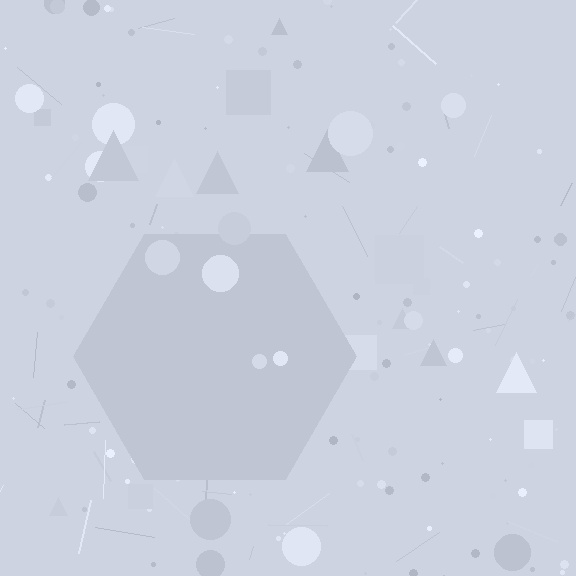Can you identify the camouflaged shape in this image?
The camouflaged shape is a hexagon.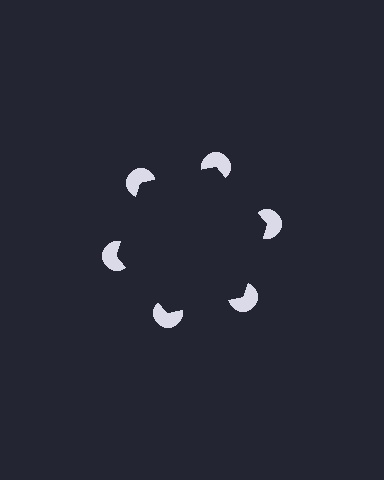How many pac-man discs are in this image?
There are 6 — one at each vertex of the illusory hexagon.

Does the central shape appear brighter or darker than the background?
It typically appears slightly darker than the background, even though no actual brightness change is drawn.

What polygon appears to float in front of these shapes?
An illusory hexagon — its edges are inferred from the aligned wedge cuts in the pac-man discs, not physically drawn.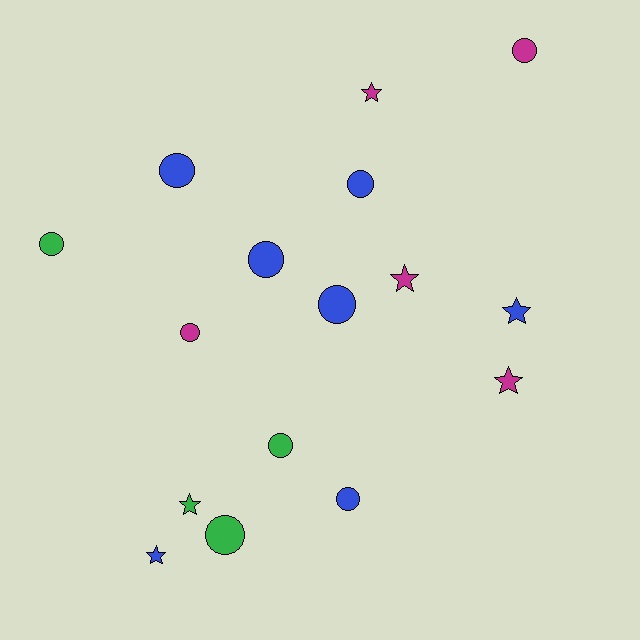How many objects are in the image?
There are 16 objects.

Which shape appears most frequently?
Circle, with 10 objects.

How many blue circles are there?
There are 5 blue circles.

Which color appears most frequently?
Blue, with 7 objects.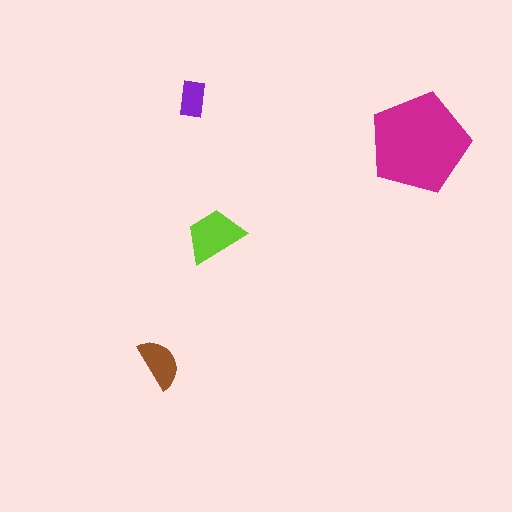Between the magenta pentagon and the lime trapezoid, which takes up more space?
The magenta pentagon.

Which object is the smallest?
The purple rectangle.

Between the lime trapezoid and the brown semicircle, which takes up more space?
The lime trapezoid.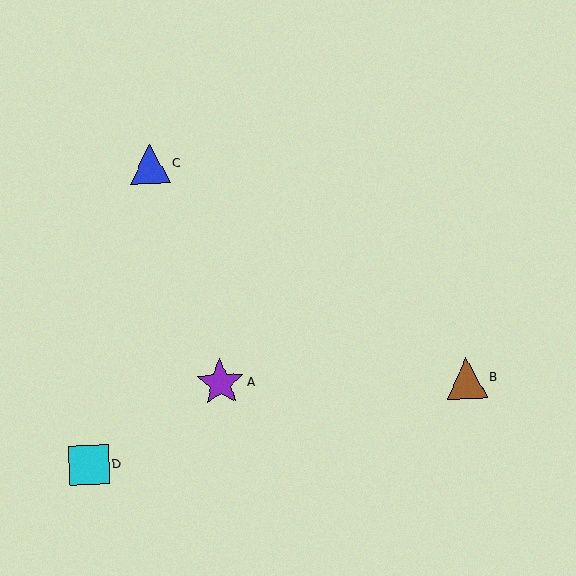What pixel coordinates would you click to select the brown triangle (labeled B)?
Click at (466, 378) to select the brown triangle B.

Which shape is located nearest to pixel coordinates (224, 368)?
The purple star (labeled A) at (220, 383) is nearest to that location.